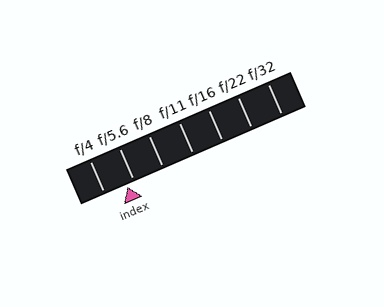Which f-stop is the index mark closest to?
The index mark is closest to f/5.6.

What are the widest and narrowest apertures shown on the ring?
The widest aperture shown is f/4 and the narrowest is f/32.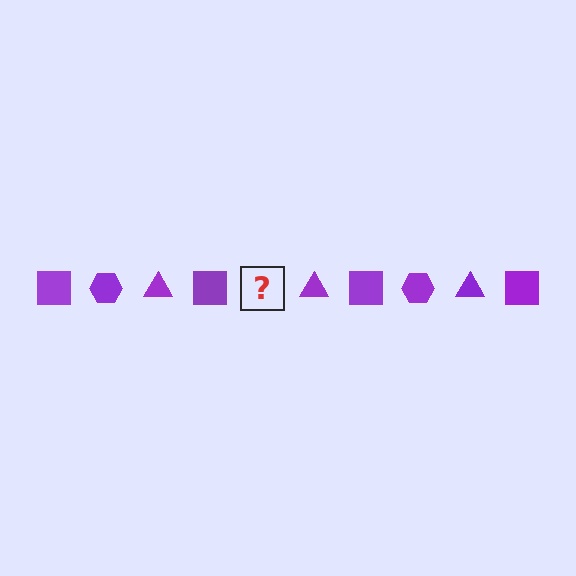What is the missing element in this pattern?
The missing element is a purple hexagon.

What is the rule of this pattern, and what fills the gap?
The rule is that the pattern cycles through square, hexagon, triangle shapes in purple. The gap should be filled with a purple hexagon.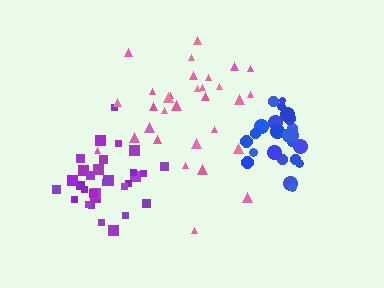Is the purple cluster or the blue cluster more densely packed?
Purple.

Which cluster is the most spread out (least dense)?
Pink.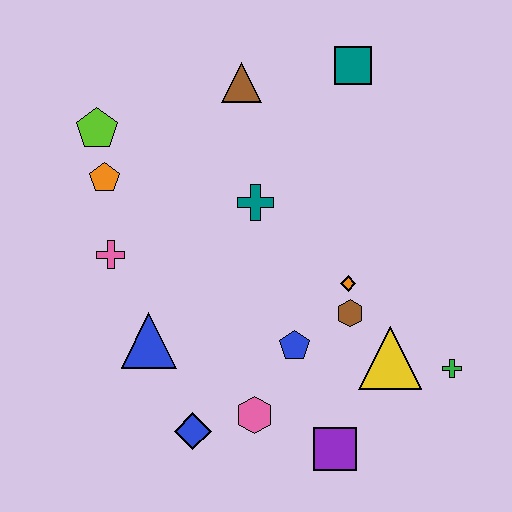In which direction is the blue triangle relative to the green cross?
The blue triangle is to the left of the green cross.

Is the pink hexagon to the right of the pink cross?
Yes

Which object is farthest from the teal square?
The blue diamond is farthest from the teal square.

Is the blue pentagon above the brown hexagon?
No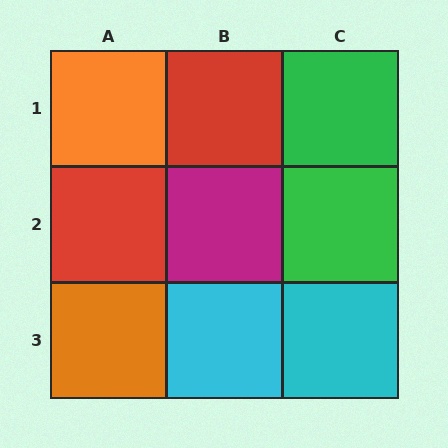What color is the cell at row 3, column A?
Orange.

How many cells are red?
2 cells are red.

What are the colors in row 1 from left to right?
Orange, red, green.